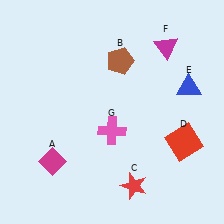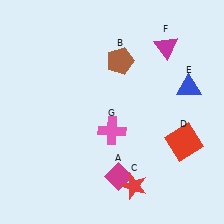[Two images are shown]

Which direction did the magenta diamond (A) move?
The magenta diamond (A) moved right.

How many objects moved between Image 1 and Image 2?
1 object moved between the two images.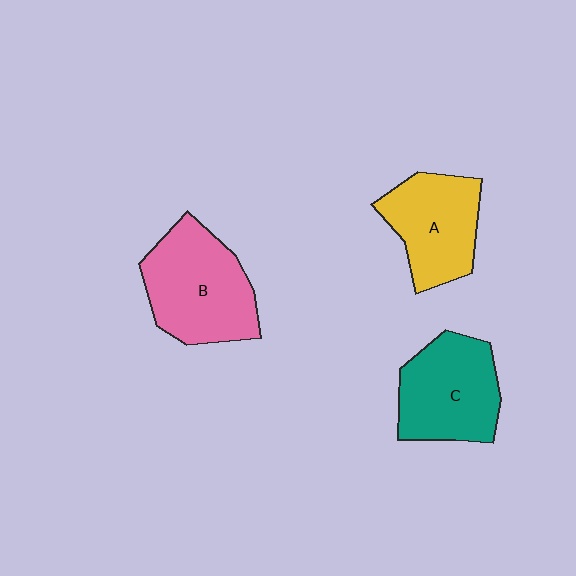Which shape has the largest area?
Shape B (pink).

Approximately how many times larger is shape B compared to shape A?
Approximately 1.2 times.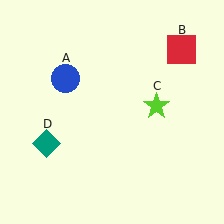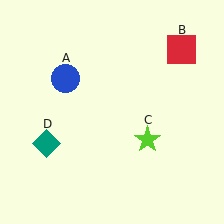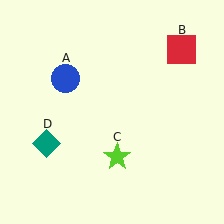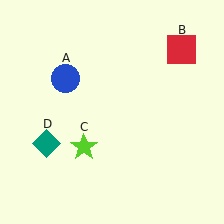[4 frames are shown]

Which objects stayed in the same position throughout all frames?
Blue circle (object A) and red square (object B) and teal diamond (object D) remained stationary.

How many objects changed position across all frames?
1 object changed position: lime star (object C).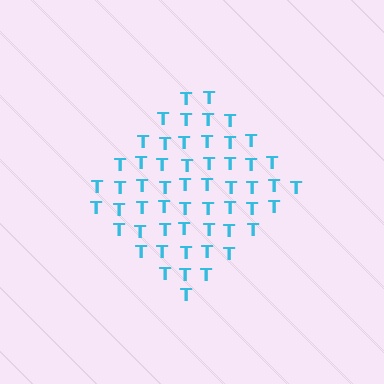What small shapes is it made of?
It is made of small letter T's.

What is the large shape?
The large shape is a diamond.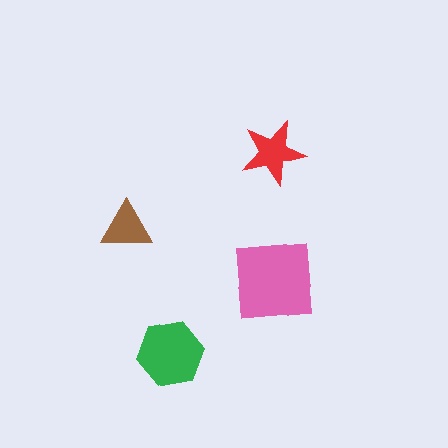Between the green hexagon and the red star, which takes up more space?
The green hexagon.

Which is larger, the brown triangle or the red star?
The red star.